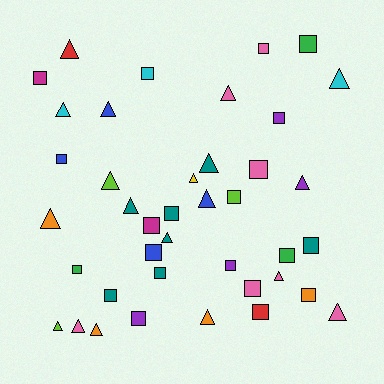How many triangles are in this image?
There are 19 triangles.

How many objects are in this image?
There are 40 objects.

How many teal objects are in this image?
There are 7 teal objects.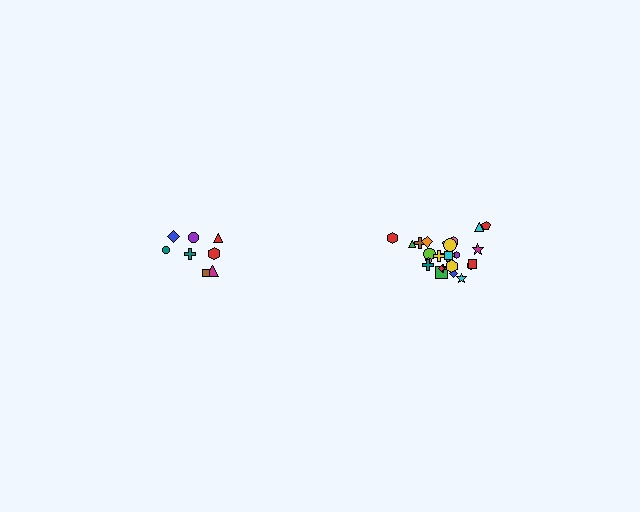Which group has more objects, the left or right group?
The right group.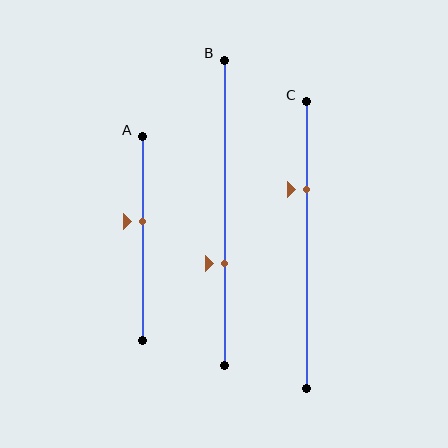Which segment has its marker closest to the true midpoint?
Segment A has its marker closest to the true midpoint.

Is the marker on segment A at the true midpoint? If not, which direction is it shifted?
No, the marker on segment A is shifted upward by about 8% of the segment length.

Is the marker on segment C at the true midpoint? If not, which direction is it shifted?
No, the marker on segment C is shifted upward by about 19% of the segment length.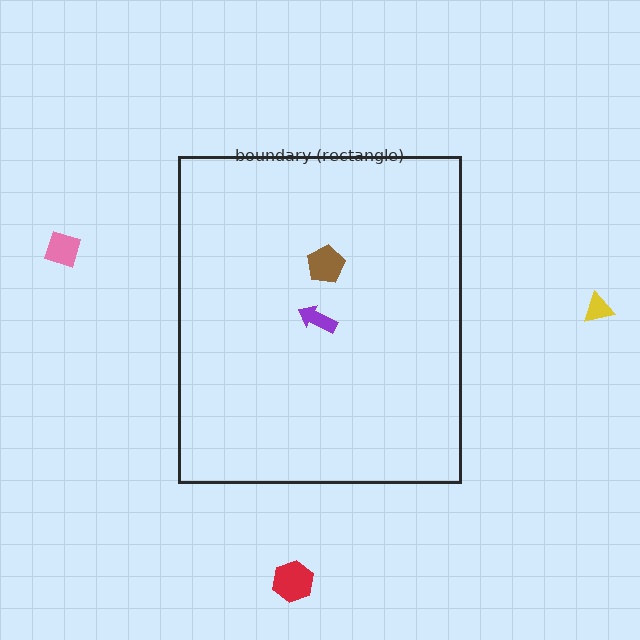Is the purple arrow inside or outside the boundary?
Inside.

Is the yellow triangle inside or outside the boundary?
Outside.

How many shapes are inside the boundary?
2 inside, 3 outside.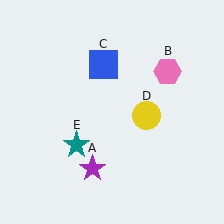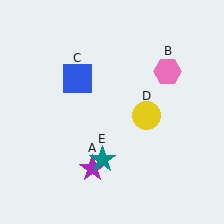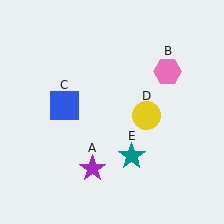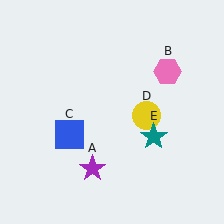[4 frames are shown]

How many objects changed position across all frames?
2 objects changed position: blue square (object C), teal star (object E).